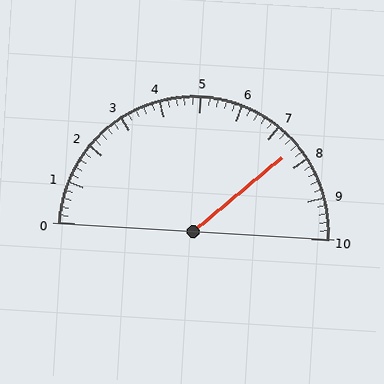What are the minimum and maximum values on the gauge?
The gauge ranges from 0 to 10.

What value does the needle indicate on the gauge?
The needle indicates approximately 7.6.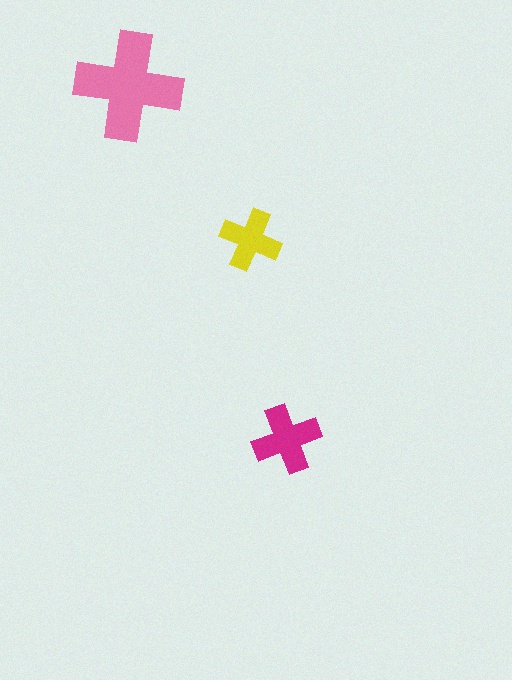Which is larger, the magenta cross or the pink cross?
The pink one.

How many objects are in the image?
There are 3 objects in the image.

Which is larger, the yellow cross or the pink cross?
The pink one.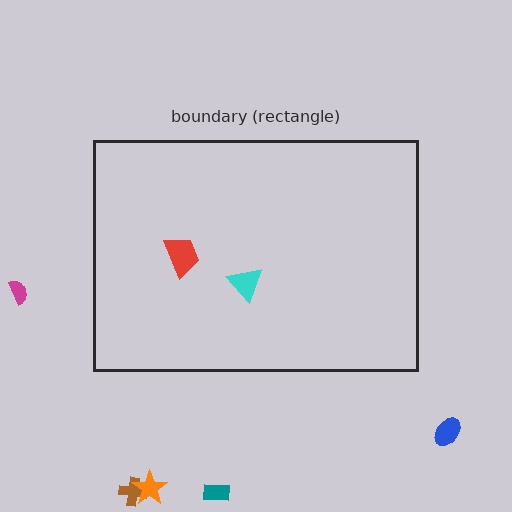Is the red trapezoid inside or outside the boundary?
Inside.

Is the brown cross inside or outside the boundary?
Outside.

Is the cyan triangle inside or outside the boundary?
Inside.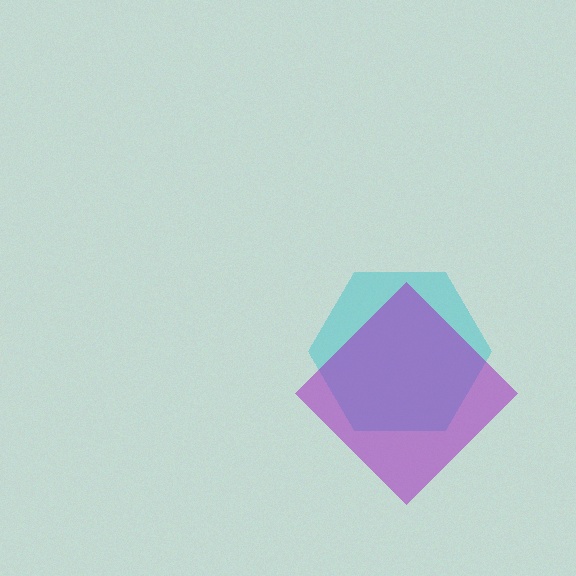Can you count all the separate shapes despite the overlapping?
Yes, there are 2 separate shapes.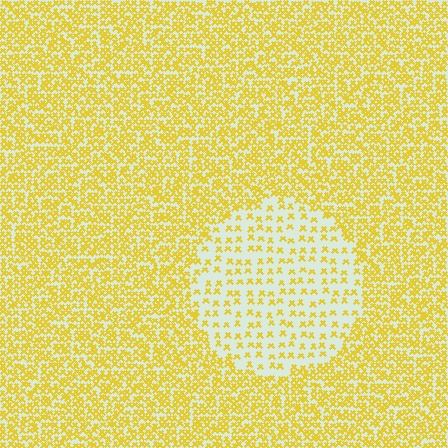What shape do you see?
I see a circle.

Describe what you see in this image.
The image contains small yellow elements arranged at two different densities. A circle-shaped region is visible where the elements are less densely packed than the surrounding area.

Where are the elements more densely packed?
The elements are more densely packed outside the circle boundary.